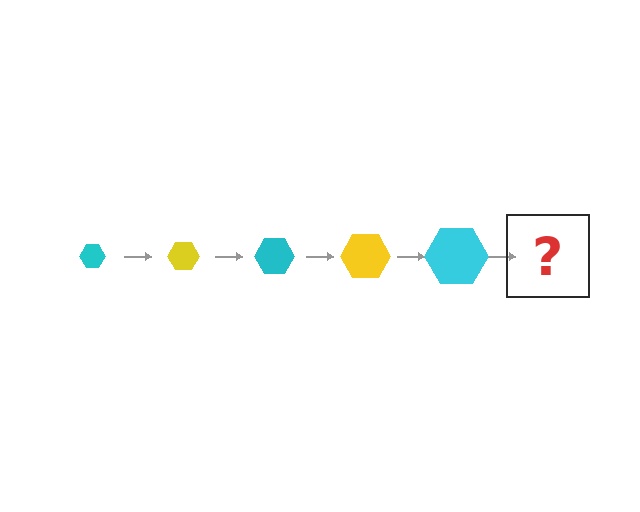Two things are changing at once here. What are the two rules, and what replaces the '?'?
The two rules are that the hexagon grows larger each step and the color cycles through cyan and yellow. The '?' should be a yellow hexagon, larger than the previous one.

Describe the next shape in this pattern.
It should be a yellow hexagon, larger than the previous one.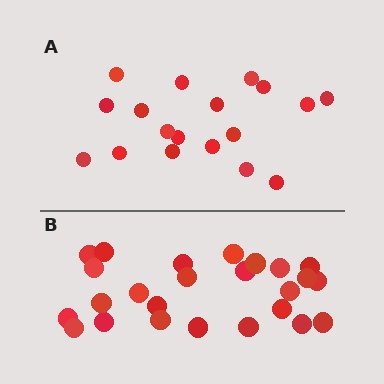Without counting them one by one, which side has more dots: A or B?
Region B (the bottom region) has more dots.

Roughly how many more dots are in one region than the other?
Region B has roughly 8 or so more dots than region A.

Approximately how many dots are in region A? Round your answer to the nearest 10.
About 20 dots. (The exact count is 18, which rounds to 20.)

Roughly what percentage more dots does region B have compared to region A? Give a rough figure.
About 40% more.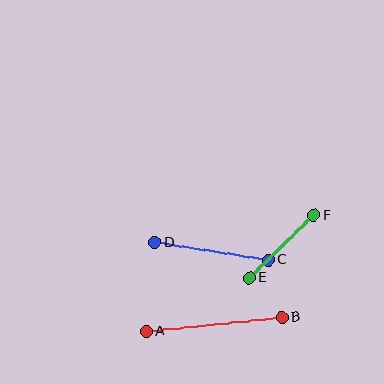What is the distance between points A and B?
The distance is approximately 136 pixels.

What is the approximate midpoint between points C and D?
The midpoint is at approximately (212, 251) pixels.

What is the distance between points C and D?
The distance is approximately 115 pixels.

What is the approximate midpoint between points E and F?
The midpoint is at approximately (281, 247) pixels.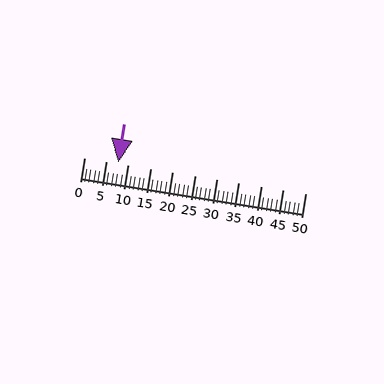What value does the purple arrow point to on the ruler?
The purple arrow points to approximately 8.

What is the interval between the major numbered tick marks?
The major tick marks are spaced 5 units apart.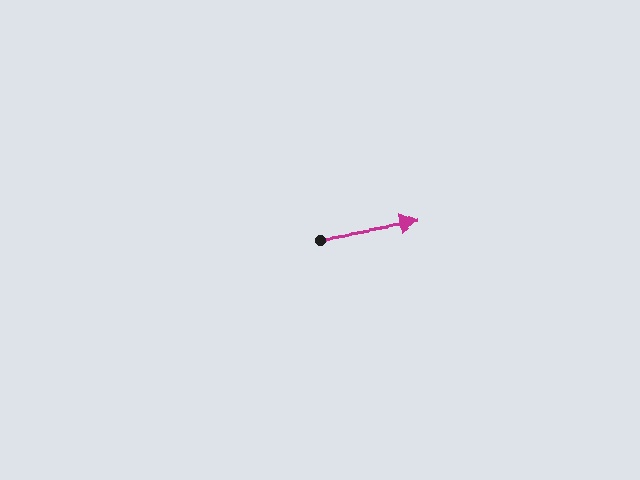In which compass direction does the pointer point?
East.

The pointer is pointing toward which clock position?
Roughly 3 o'clock.